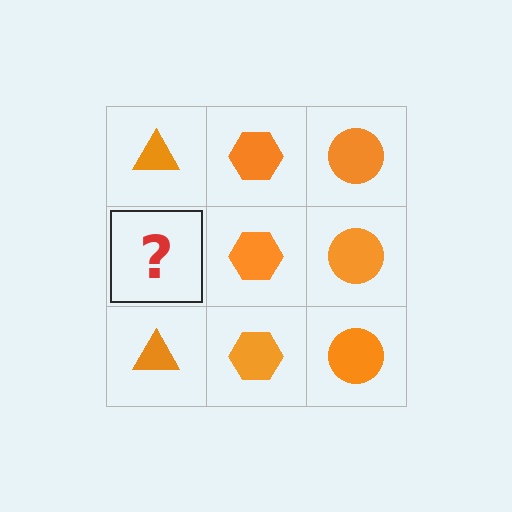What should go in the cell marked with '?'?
The missing cell should contain an orange triangle.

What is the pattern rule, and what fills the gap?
The rule is that each column has a consistent shape. The gap should be filled with an orange triangle.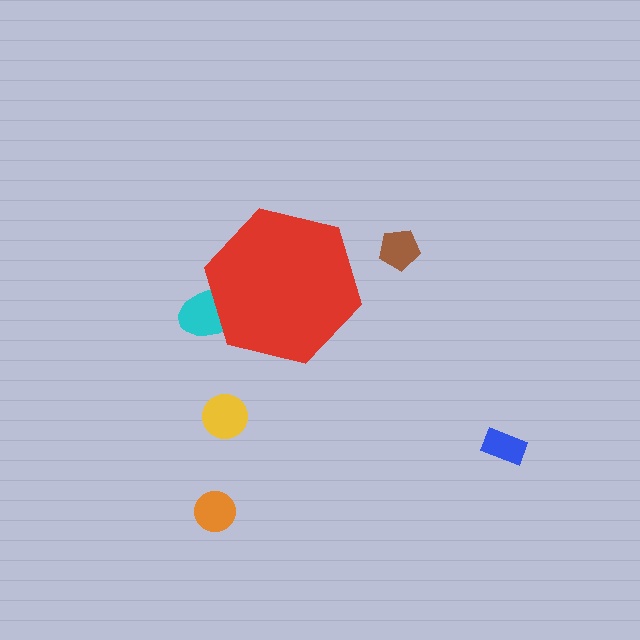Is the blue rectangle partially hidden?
No, the blue rectangle is fully visible.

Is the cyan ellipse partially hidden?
Yes, the cyan ellipse is partially hidden behind the red hexagon.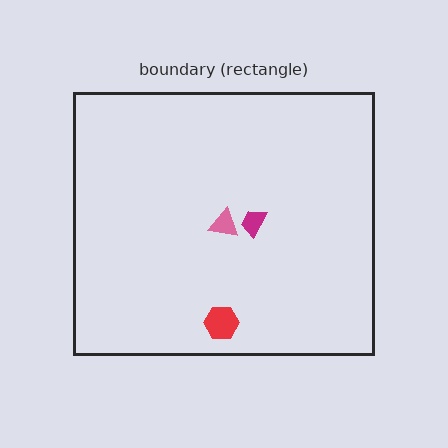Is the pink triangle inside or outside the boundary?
Inside.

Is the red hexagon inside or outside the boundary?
Inside.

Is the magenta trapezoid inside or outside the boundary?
Inside.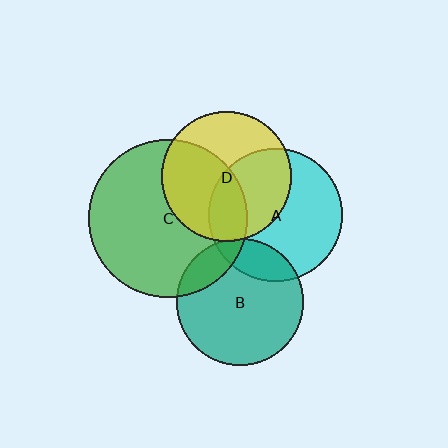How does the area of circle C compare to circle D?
Approximately 1.5 times.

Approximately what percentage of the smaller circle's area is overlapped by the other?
Approximately 45%.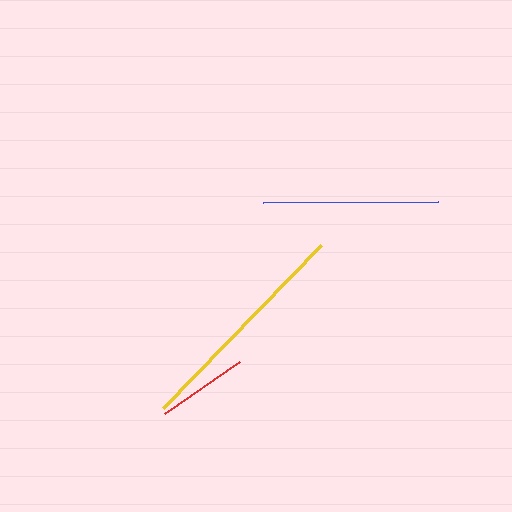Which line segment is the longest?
The yellow line is the longest at approximately 227 pixels.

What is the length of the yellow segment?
The yellow segment is approximately 227 pixels long.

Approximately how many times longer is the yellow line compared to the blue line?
The yellow line is approximately 1.3 times the length of the blue line.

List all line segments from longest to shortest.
From longest to shortest: yellow, blue, red.